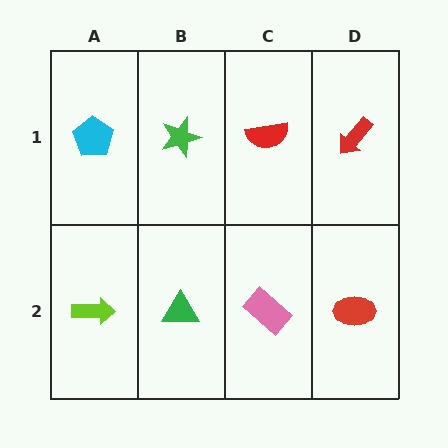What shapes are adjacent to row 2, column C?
A red semicircle (row 1, column C), a green triangle (row 2, column B), a red ellipse (row 2, column D).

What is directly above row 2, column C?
A red semicircle.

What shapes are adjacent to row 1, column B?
A green triangle (row 2, column B), a cyan pentagon (row 1, column A), a red semicircle (row 1, column C).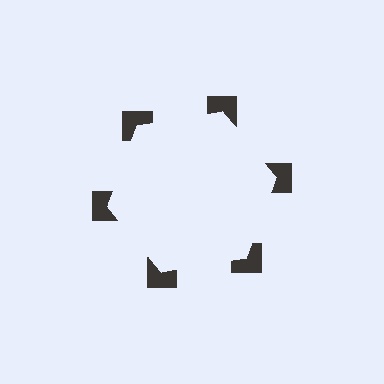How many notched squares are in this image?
There are 6 — one at each vertex of the illusory hexagon.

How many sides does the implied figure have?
6 sides.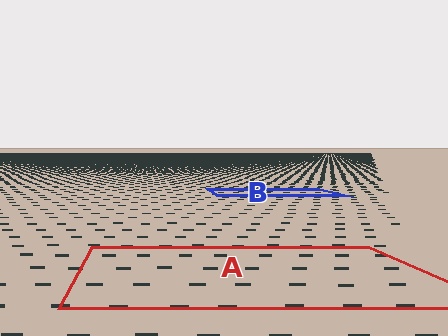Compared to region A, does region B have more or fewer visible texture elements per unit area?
Region B has more texture elements per unit area — they are packed more densely because it is farther away.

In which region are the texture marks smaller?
The texture marks are smaller in region B, because it is farther away.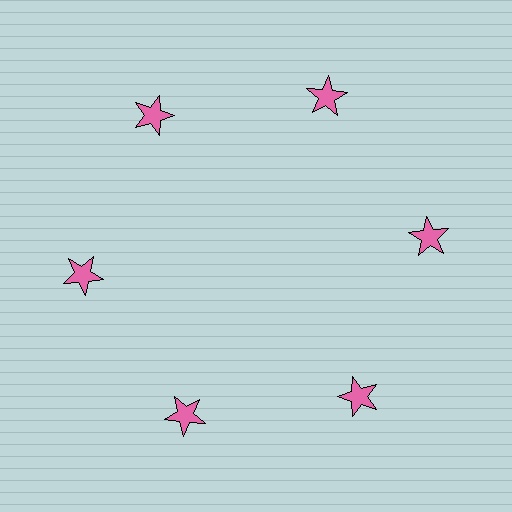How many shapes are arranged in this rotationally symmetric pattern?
There are 6 shapes, arranged in 6 groups of 1.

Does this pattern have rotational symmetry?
Yes, this pattern has 6-fold rotational symmetry. It looks the same after rotating 60 degrees around the center.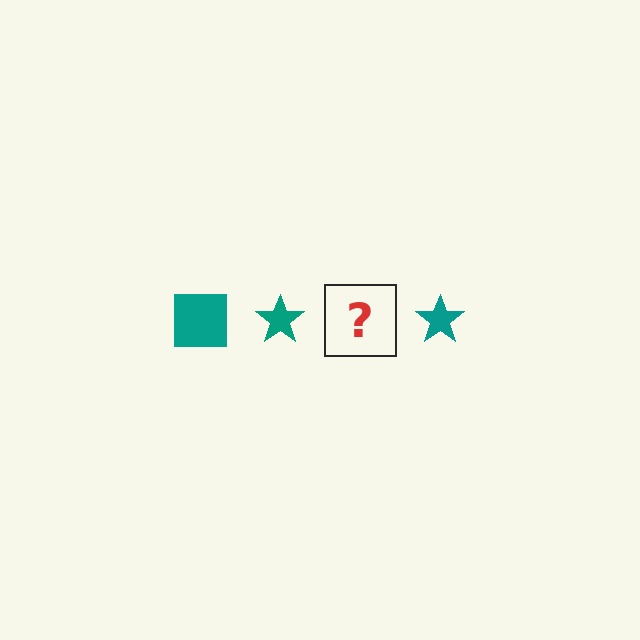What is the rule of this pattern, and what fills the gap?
The rule is that the pattern cycles through square, star shapes in teal. The gap should be filled with a teal square.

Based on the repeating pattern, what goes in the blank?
The blank should be a teal square.